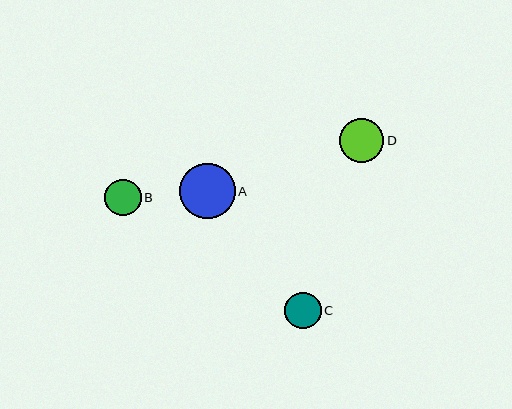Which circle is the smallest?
Circle C is the smallest with a size of approximately 36 pixels.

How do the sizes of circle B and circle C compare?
Circle B and circle C are approximately the same size.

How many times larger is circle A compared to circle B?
Circle A is approximately 1.5 times the size of circle B.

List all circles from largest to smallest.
From largest to smallest: A, D, B, C.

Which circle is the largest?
Circle A is the largest with a size of approximately 56 pixels.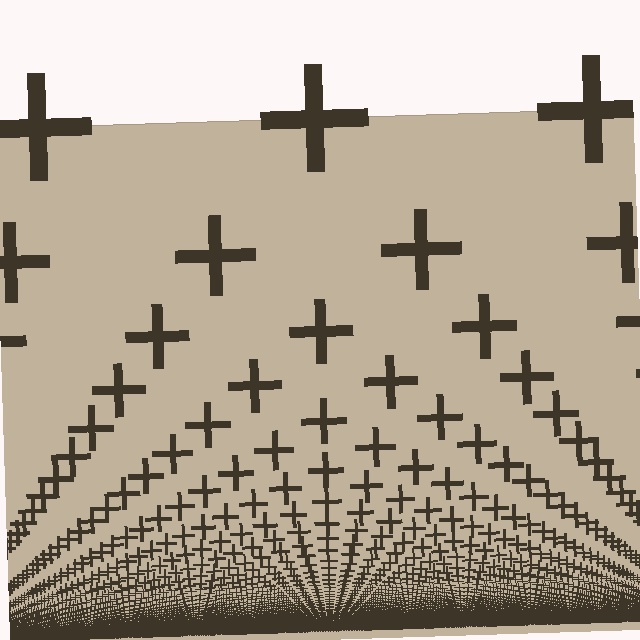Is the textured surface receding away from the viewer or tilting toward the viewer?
The surface appears to tilt toward the viewer. Texture elements get larger and sparser toward the top.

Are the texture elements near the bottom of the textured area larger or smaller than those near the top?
Smaller. The gradient is inverted — elements near the bottom are smaller and denser.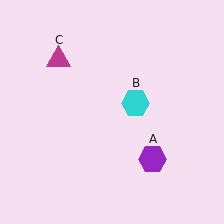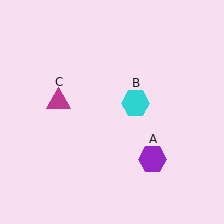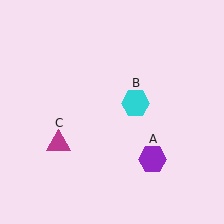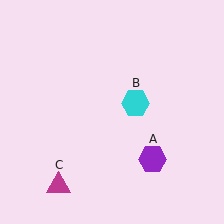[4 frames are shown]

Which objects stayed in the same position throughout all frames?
Purple hexagon (object A) and cyan hexagon (object B) remained stationary.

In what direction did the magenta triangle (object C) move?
The magenta triangle (object C) moved down.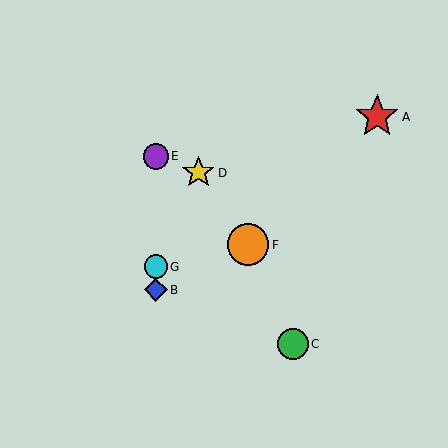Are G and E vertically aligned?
Yes, both are at x≈156.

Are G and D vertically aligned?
No, G is at x≈156 and D is at x≈198.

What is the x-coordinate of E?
Object E is at x≈156.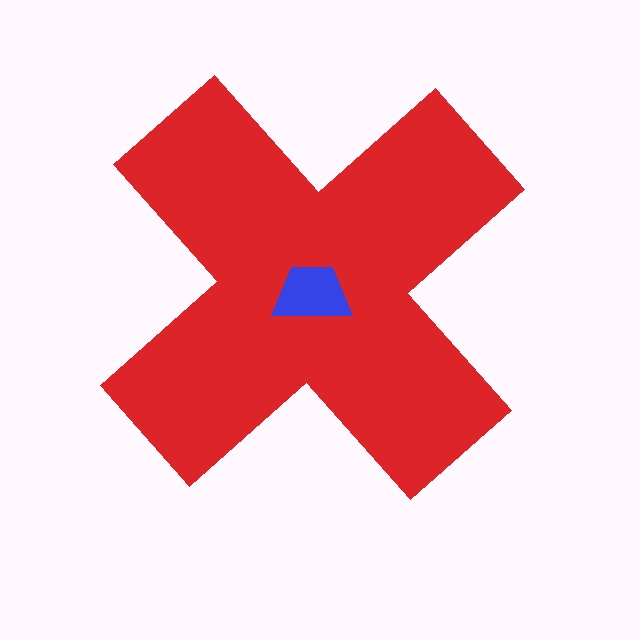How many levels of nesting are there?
2.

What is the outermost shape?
The red cross.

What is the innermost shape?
The blue trapezoid.